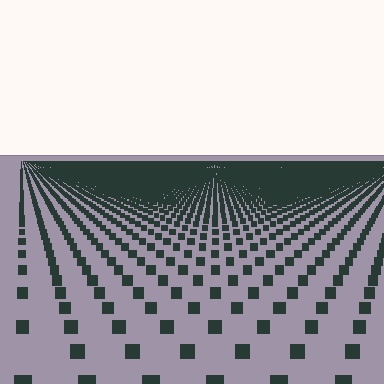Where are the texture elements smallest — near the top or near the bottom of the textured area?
Near the top.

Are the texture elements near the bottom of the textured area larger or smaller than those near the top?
Larger. Near the bottom, elements are closer to the viewer and appear at a bigger on-screen size.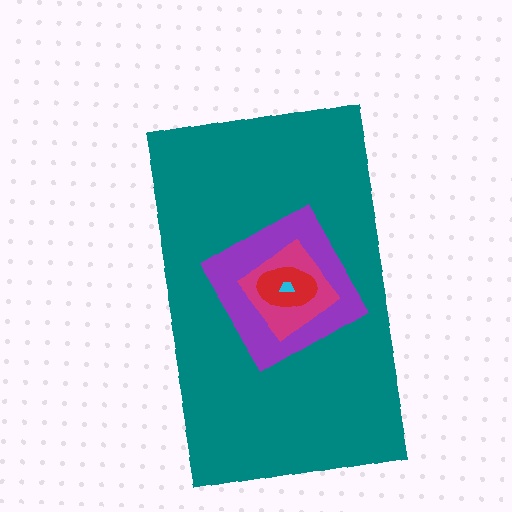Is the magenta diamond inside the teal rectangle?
Yes.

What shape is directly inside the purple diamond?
The magenta diamond.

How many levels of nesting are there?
5.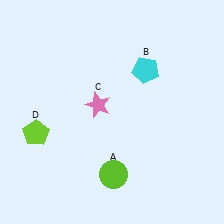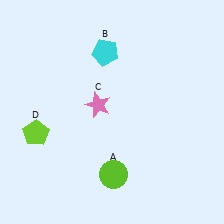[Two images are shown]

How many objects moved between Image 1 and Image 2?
1 object moved between the two images.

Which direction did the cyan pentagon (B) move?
The cyan pentagon (B) moved left.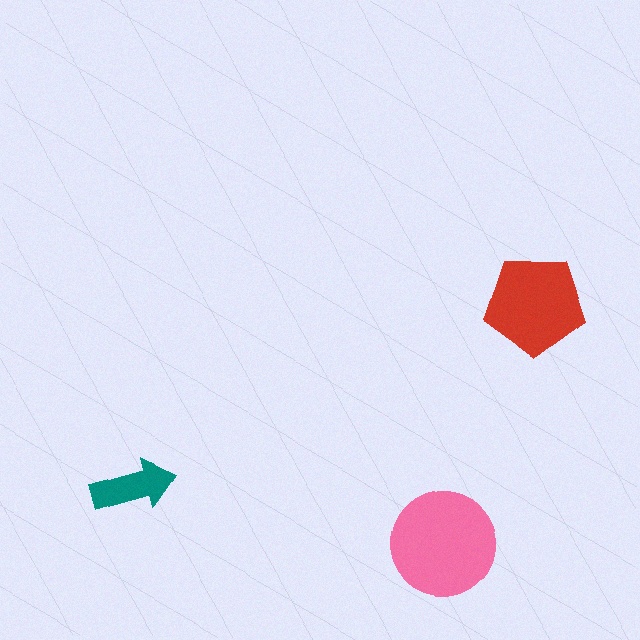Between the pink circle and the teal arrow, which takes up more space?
The pink circle.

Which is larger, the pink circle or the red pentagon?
The pink circle.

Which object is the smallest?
The teal arrow.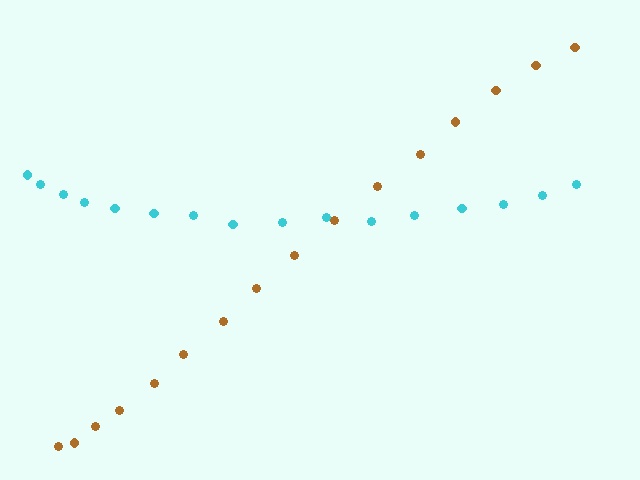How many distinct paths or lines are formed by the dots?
There are 2 distinct paths.